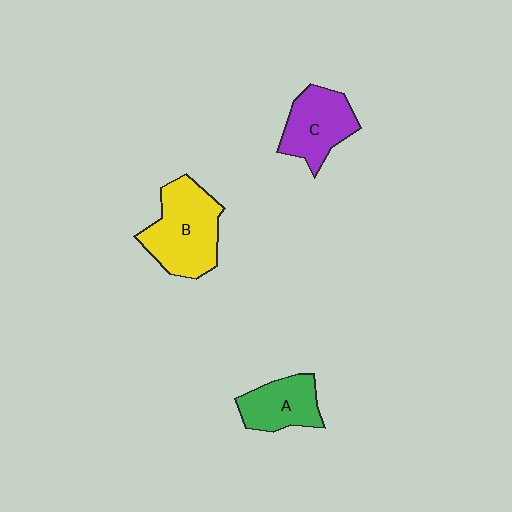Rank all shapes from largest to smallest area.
From largest to smallest: B (yellow), C (purple), A (green).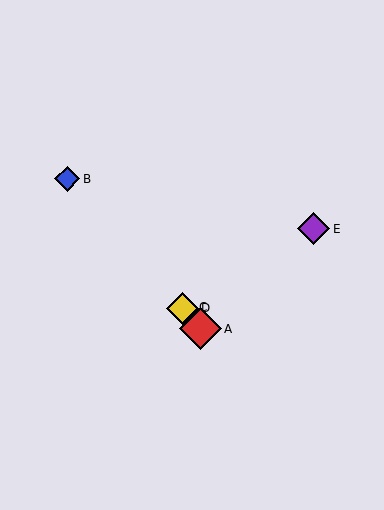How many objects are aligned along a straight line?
4 objects (A, B, C, D) are aligned along a straight line.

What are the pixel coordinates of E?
Object E is at (314, 229).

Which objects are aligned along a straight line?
Objects A, B, C, D are aligned along a straight line.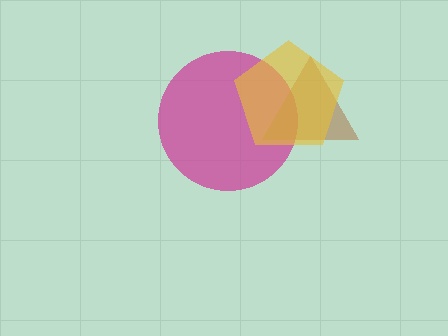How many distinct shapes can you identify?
There are 3 distinct shapes: a magenta circle, a brown triangle, a yellow pentagon.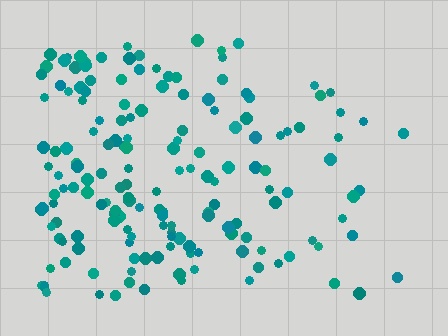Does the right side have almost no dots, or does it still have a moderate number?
Still a moderate number, just noticeably fewer than the left.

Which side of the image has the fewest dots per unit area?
The right.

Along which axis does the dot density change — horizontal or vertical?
Horizontal.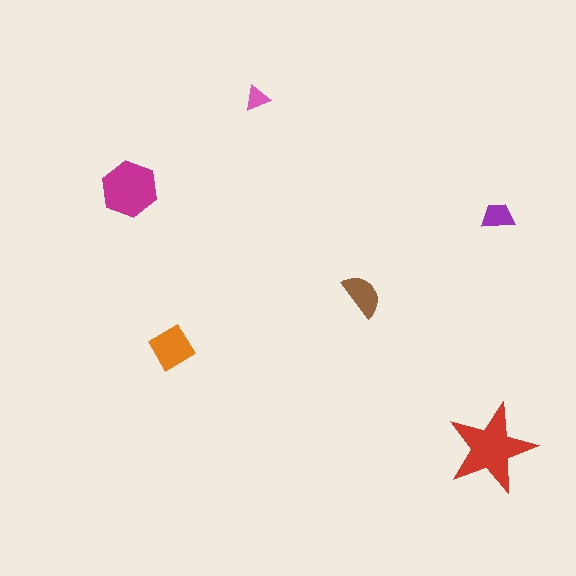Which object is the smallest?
The pink triangle.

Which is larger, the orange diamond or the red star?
The red star.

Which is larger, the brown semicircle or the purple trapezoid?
The brown semicircle.